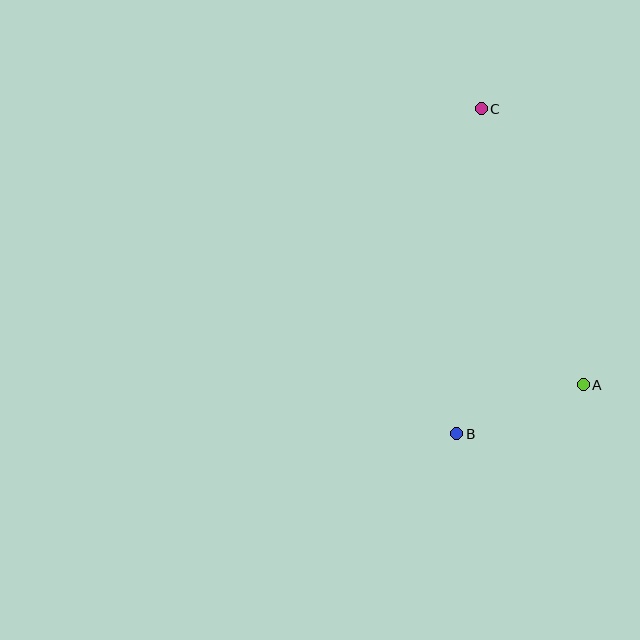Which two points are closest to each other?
Points A and B are closest to each other.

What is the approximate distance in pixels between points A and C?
The distance between A and C is approximately 294 pixels.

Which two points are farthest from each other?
Points B and C are farthest from each other.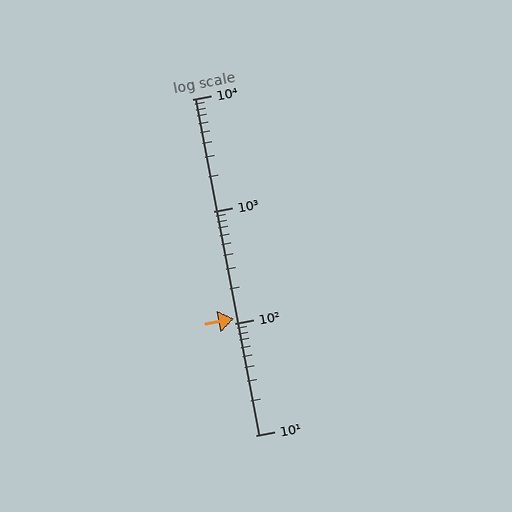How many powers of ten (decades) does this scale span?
The scale spans 3 decades, from 10 to 10000.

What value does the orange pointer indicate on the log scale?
The pointer indicates approximately 110.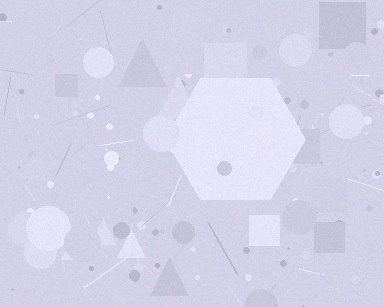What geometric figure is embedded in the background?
A hexagon is embedded in the background.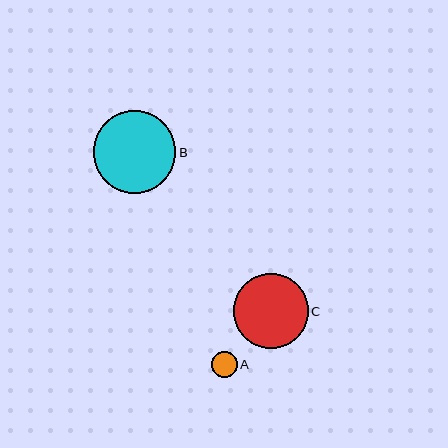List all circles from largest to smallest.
From largest to smallest: B, C, A.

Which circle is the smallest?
Circle A is the smallest with a size of approximately 26 pixels.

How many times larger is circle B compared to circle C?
Circle B is approximately 1.1 times the size of circle C.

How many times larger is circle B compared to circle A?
Circle B is approximately 3.2 times the size of circle A.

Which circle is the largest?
Circle B is the largest with a size of approximately 83 pixels.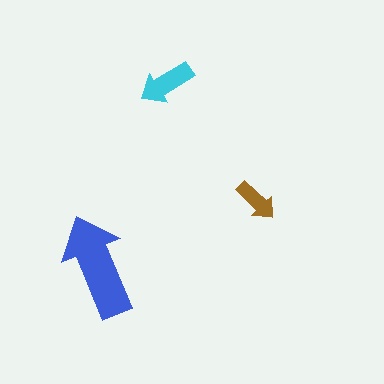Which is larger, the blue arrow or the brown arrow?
The blue one.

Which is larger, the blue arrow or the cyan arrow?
The blue one.